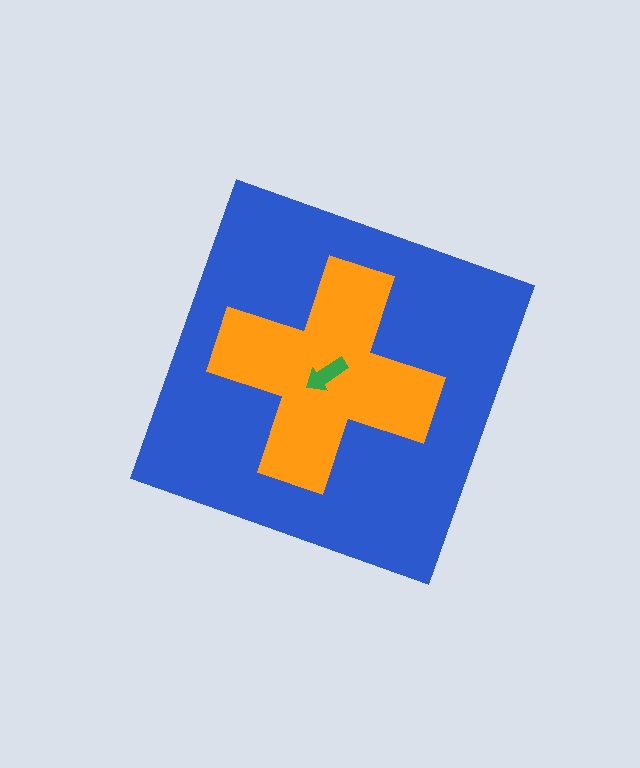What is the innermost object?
The green arrow.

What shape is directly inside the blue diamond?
The orange cross.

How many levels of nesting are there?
3.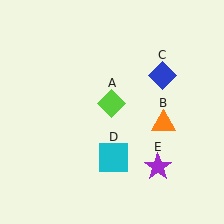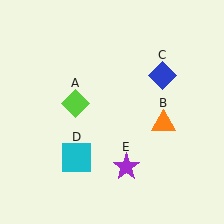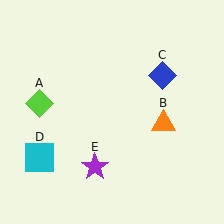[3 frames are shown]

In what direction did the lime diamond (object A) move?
The lime diamond (object A) moved left.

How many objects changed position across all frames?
3 objects changed position: lime diamond (object A), cyan square (object D), purple star (object E).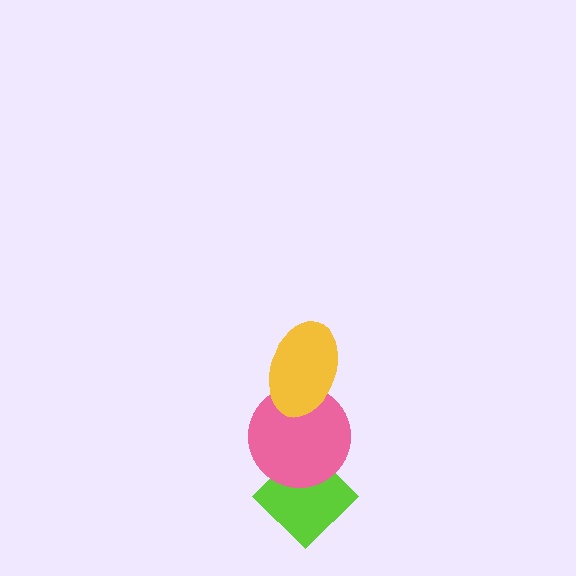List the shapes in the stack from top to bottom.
From top to bottom: the yellow ellipse, the pink circle, the lime diamond.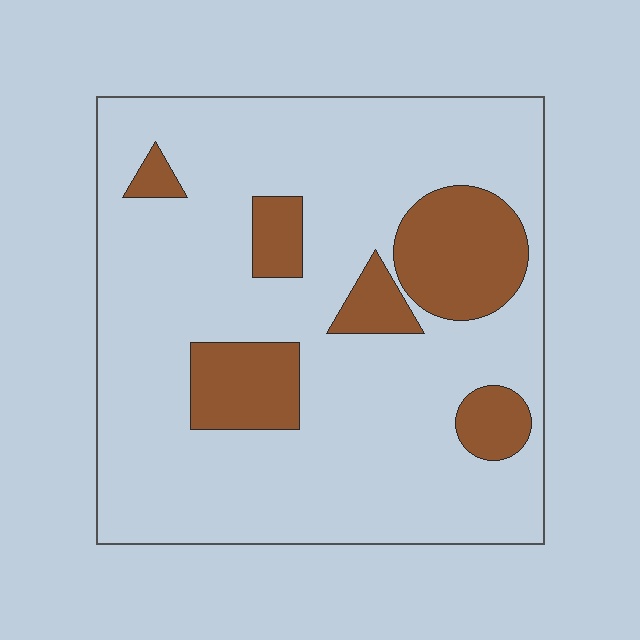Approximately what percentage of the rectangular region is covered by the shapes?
Approximately 20%.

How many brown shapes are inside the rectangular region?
6.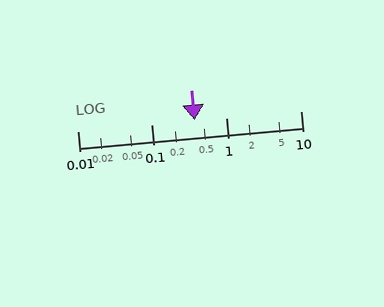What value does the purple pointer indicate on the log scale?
The pointer indicates approximately 0.38.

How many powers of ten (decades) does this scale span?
The scale spans 3 decades, from 0.01 to 10.